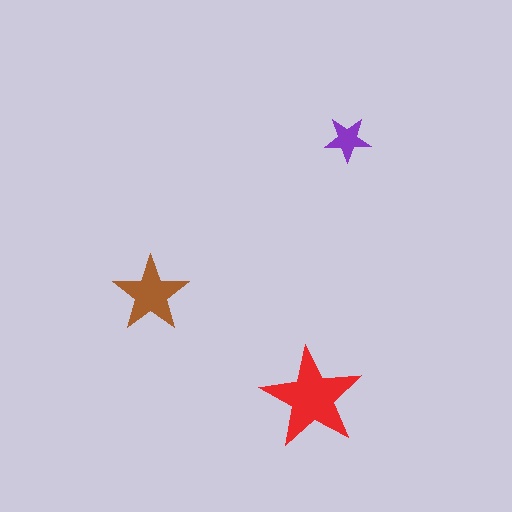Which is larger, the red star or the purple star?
The red one.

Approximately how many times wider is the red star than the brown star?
About 1.5 times wider.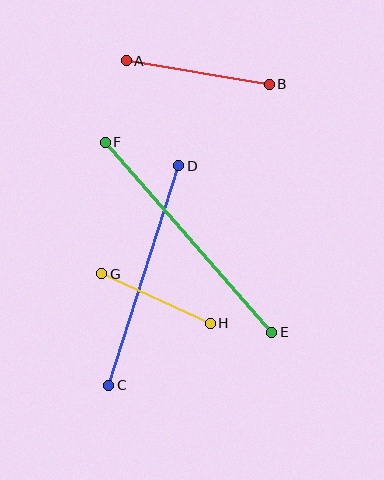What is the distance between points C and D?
The distance is approximately 230 pixels.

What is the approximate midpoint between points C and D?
The midpoint is at approximately (144, 275) pixels.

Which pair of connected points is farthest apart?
Points E and F are farthest apart.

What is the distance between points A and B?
The distance is approximately 145 pixels.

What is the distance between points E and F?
The distance is approximately 253 pixels.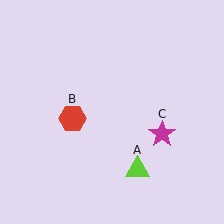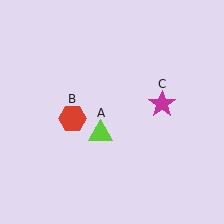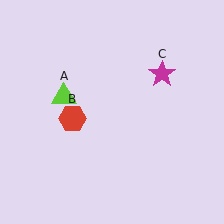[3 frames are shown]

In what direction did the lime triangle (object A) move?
The lime triangle (object A) moved up and to the left.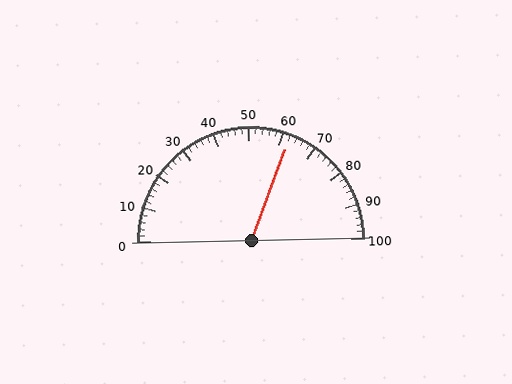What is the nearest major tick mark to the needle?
The nearest major tick mark is 60.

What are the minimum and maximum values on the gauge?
The gauge ranges from 0 to 100.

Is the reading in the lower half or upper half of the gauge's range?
The reading is in the upper half of the range (0 to 100).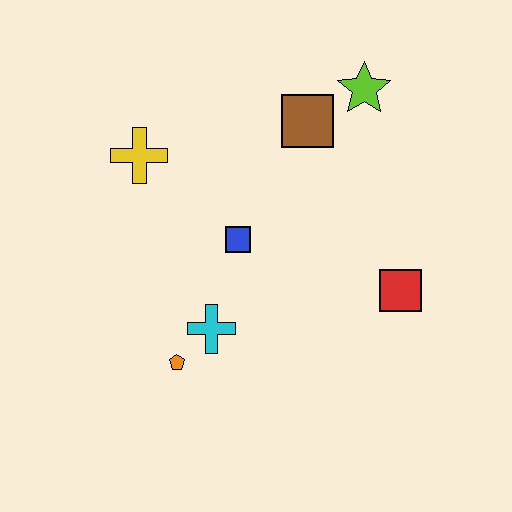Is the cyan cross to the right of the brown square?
No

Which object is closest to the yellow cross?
The blue square is closest to the yellow cross.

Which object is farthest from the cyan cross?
The lime star is farthest from the cyan cross.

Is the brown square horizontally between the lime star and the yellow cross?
Yes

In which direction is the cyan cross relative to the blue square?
The cyan cross is below the blue square.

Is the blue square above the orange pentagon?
Yes